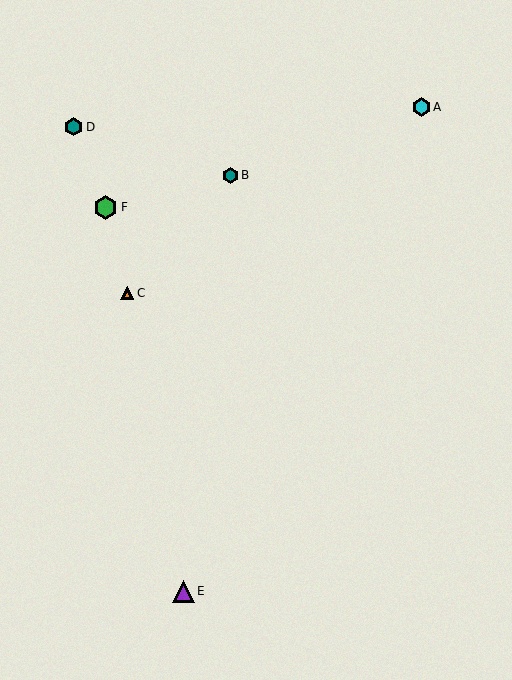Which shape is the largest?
The green hexagon (labeled F) is the largest.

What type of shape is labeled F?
Shape F is a green hexagon.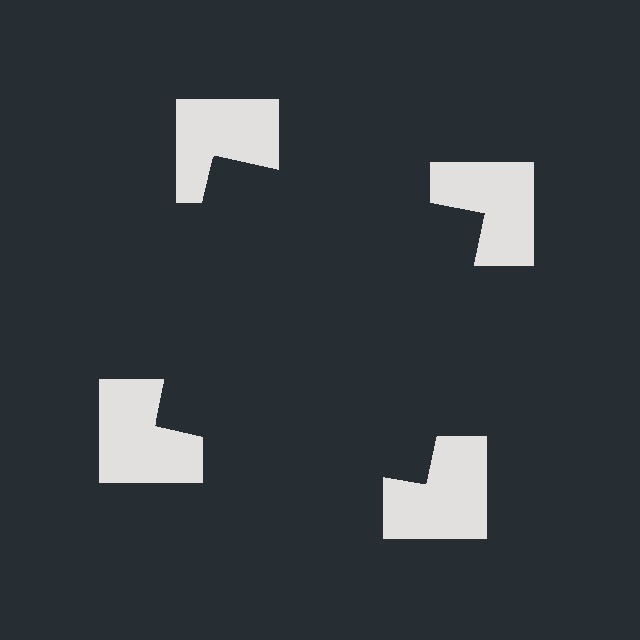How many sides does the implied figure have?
4 sides.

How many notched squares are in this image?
There are 4 — one at each vertex of the illusory square.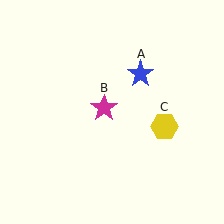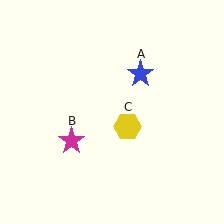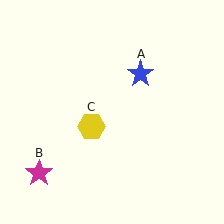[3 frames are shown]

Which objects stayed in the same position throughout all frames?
Blue star (object A) remained stationary.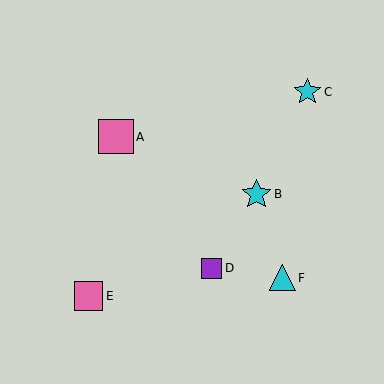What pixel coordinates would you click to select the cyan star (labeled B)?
Click at (257, 194) to select the cyan star B.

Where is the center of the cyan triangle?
The center of the cyan triangle is at (282, 278).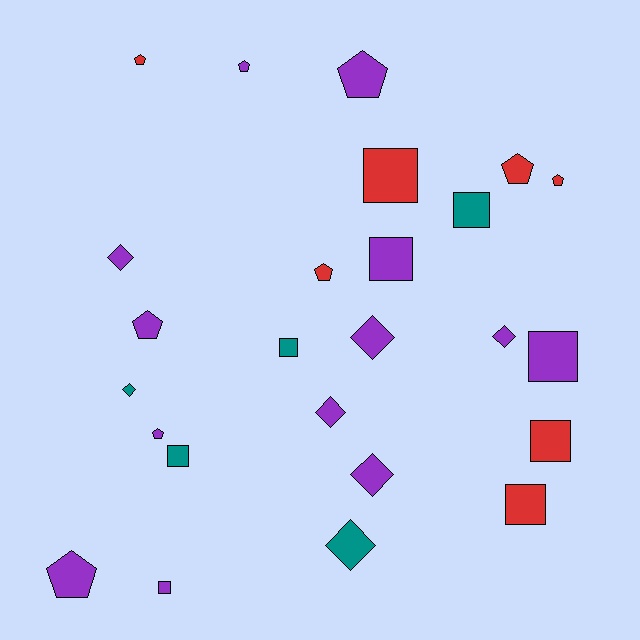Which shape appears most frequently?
Square, with 9 objects.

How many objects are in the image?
There are 25 objects.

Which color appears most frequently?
Purple, with 13 objects.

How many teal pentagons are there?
There are no teal pentagons.